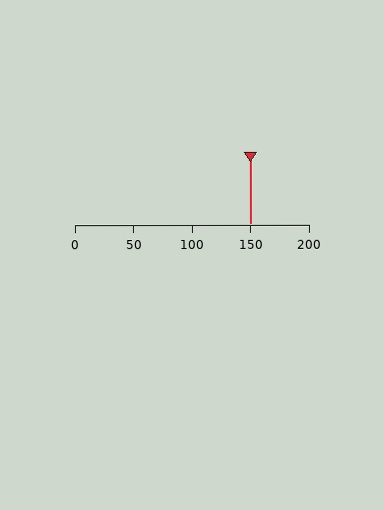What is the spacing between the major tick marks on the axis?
The major ticks are spaced 50 apart.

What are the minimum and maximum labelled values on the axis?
The axis runs from 0 to 200.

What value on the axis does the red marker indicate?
The marker indicates approximately 150.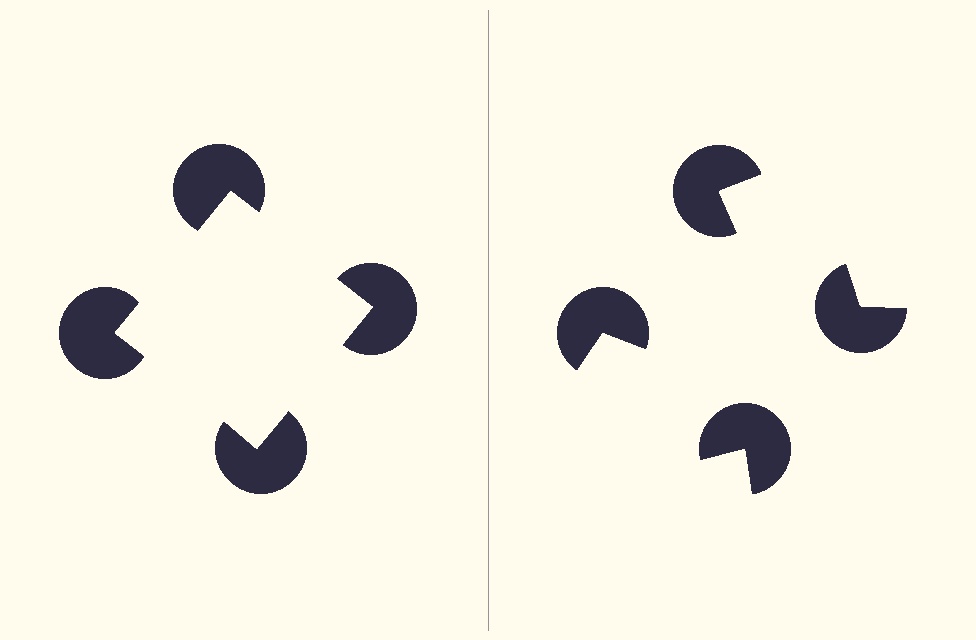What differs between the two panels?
The pac-man discs are positioned identically on both sides; only the wedge orientations differ. On the left they align to a square; on the right they are misaligned.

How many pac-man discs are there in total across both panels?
8 — 4 on each side.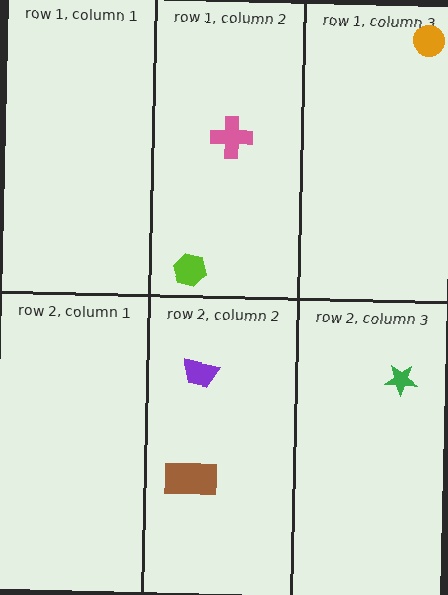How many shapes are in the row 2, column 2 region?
2.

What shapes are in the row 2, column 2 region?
The purple trapezoid, the brown rectangle.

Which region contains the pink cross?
The row 1, column 2 region.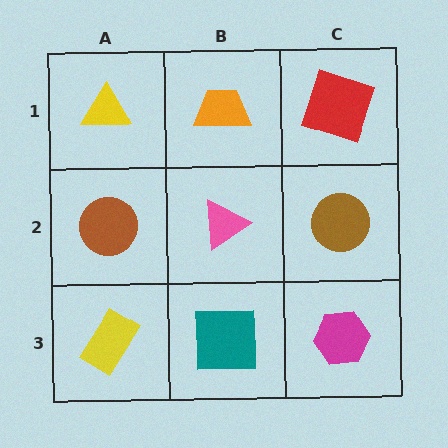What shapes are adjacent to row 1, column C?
A brown circle (row 2, column C), an orange trapezoid (row 1, column B).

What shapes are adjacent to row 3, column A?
A brown circle (row 2, column A), a teal square (row 3, column B).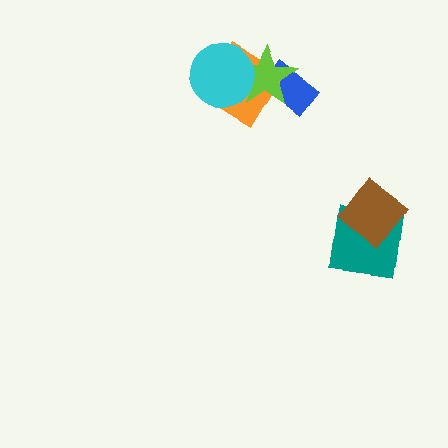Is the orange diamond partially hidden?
Yes, it is partially covered by another shape.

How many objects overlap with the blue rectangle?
2 objects overlap with the blue rectangle.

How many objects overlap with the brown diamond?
1 object overlaps with the brown diamond.